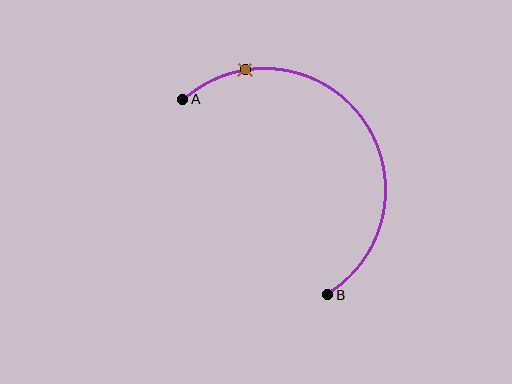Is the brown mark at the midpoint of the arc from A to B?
No. The brown mark lies on the arc but is closer to endpoint A. The arc midpoint would be at the point on the curve equidistant along the arc from both A and B.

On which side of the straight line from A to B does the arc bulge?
The arc bulges above and to the right of the straight line connecting A and B.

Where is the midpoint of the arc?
The arc midpoint is the point on the curve farthest from the straight line joining A and B. It sits above and to the right of that line.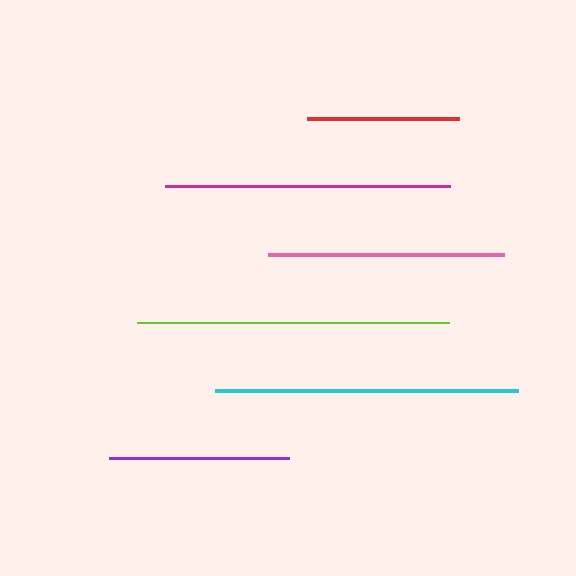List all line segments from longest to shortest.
From longest to shortest: lime, cyan, magenta, pink, purple, red.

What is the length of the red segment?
The red segment is approximately 152 pixels long.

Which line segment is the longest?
The lime line is the longest at approximately 312 pixels.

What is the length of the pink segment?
The pink segment is approximately 236 pixels long.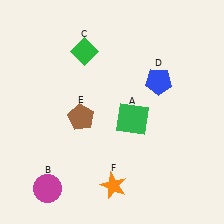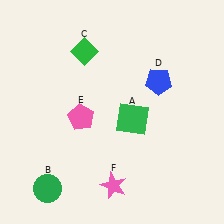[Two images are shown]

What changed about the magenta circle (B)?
In Image 1, B is magenta. In Image 2, it changed to green.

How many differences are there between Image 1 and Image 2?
There are 3 differences between the two images.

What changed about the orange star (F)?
In Image 1, F is orange. In Image 2, it changed to pink.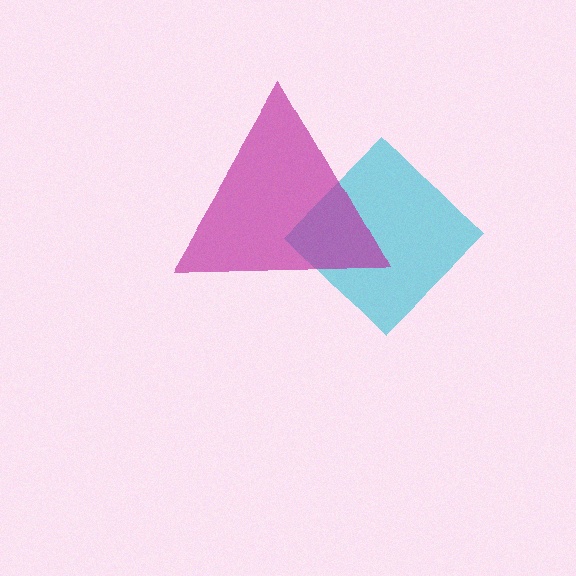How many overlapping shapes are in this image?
There are 2 overlapping shapes in the image.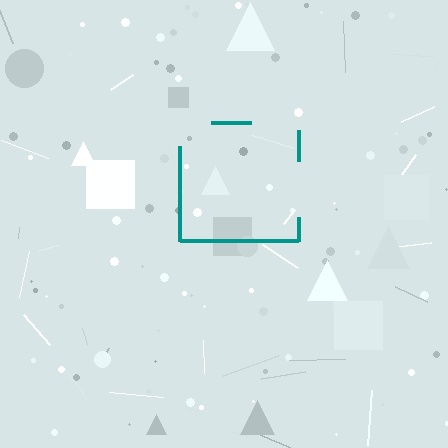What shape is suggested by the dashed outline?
The dashed outline suggests a square.